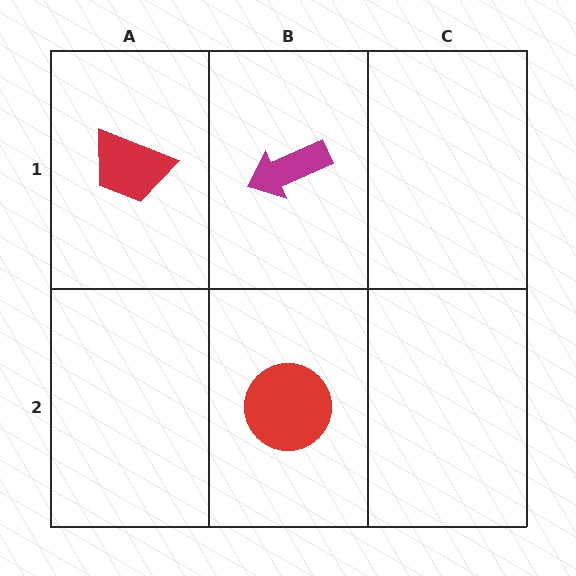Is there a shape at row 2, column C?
No, that cell is empty.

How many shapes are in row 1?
2 shapes.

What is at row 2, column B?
A red circle.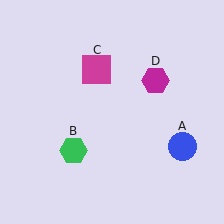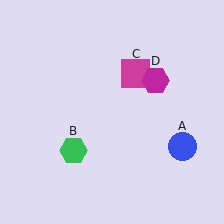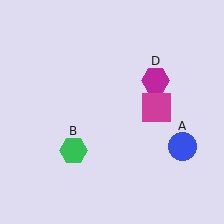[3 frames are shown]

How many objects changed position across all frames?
1 object changed position: magenta square (object C).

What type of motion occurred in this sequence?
The magenta square (object C) rotated clockwise around the center of the scene.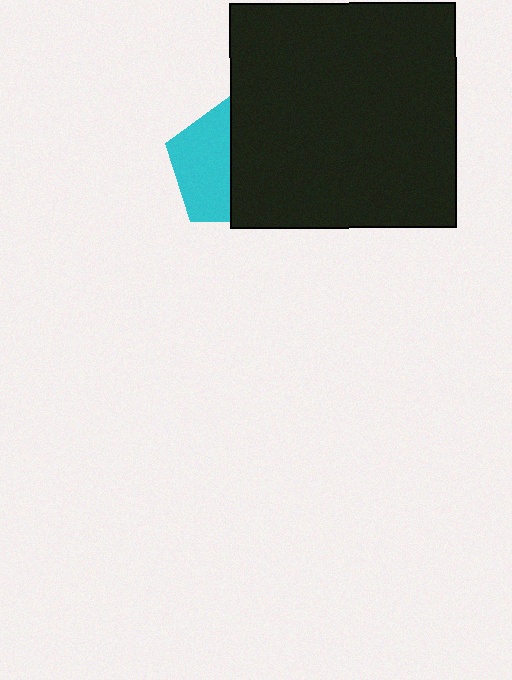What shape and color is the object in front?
The object in front is a black square.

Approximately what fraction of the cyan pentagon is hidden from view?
Roughly 52% of the cyan pentagon is hidden behind the black square.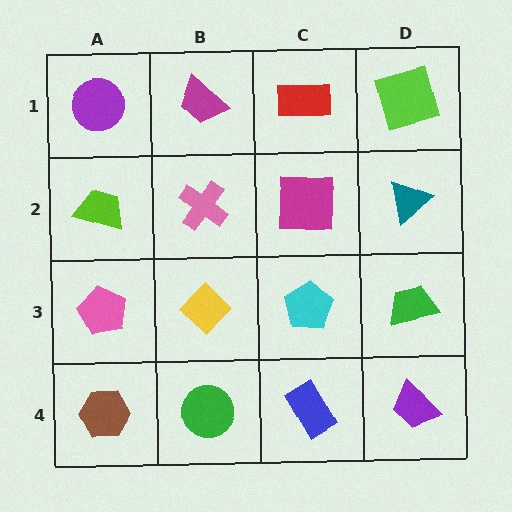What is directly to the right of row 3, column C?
A green trapezoid.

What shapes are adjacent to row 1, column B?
A pink cross (row 2, column B), a purple circle (row 1, column A), a red rectangle (row 1, column C).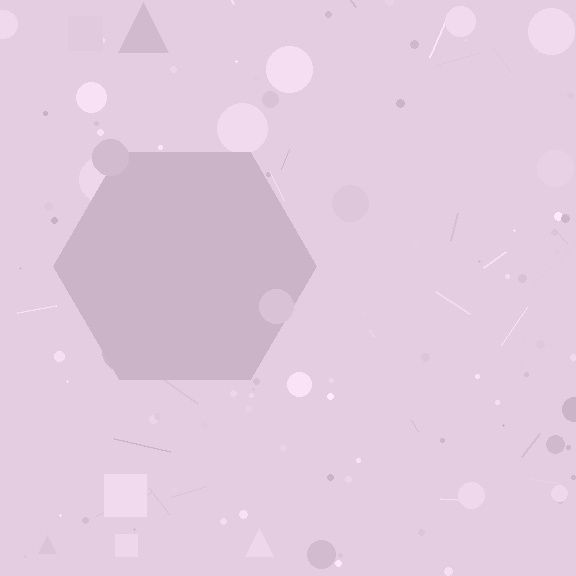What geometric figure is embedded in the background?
A hexagon is embedded in the background.